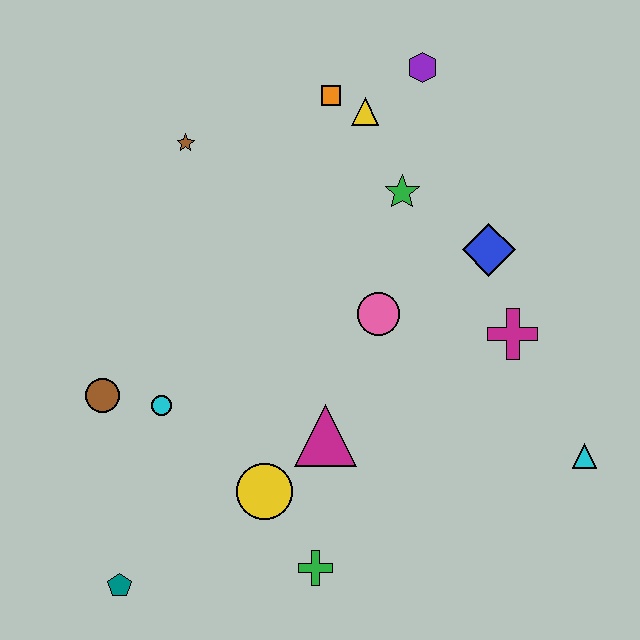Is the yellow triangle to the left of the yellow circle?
No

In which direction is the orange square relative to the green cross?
The orange square is above the green cross.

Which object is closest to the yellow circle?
The magenta triangle is closest to the yellow circle.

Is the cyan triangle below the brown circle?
Yes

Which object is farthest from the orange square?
The teal pentagon is farthest from the orange square.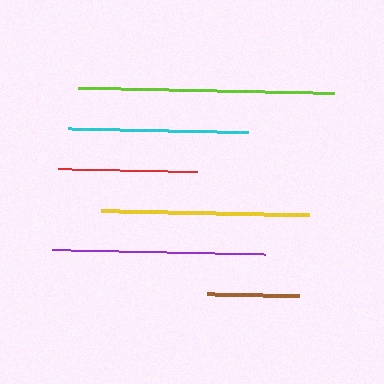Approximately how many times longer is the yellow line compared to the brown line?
The yellow line is approximately 2.2 times the length of the brown line.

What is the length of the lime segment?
The lime segment is approximately 256 pixels long.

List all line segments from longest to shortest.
From longest to shortest: lime, purple, yellow, cyan, red, brown.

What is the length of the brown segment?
The brown segment is approximately 93 pixels long.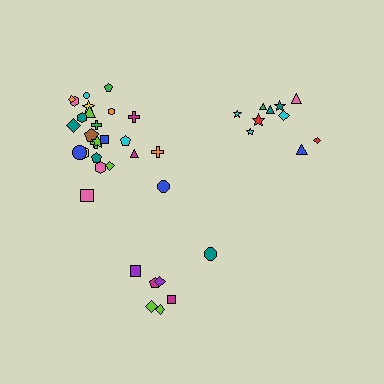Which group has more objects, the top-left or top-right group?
The top-left group.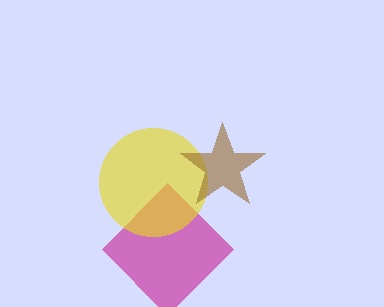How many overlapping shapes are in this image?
There are 3 overlapping shapes in the image.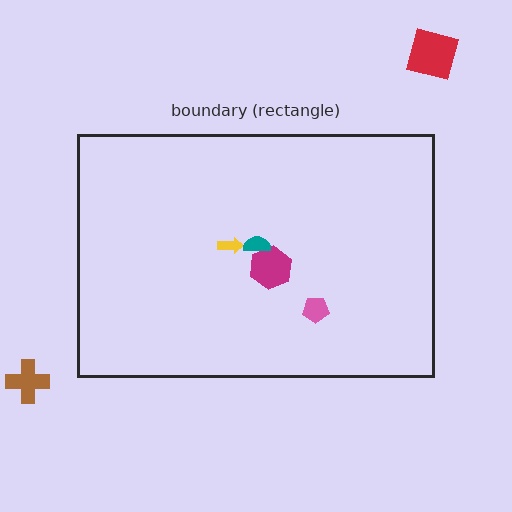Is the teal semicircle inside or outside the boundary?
Inside.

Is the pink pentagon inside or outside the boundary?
Inside.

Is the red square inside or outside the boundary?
Outside.